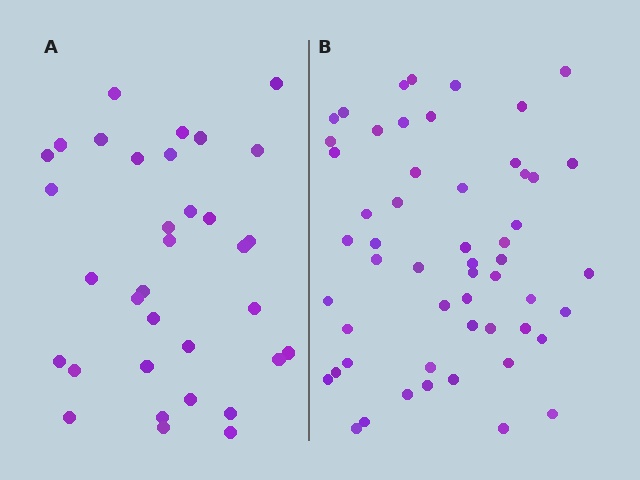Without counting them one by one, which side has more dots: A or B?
Region B (the right region) has more dots.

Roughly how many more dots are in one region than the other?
Region B has approximately 20 more dots than region A.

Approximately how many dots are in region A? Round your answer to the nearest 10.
About 30 dots. (The exact count is 34, which rounds to 30.)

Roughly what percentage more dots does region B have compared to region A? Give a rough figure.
About 60% more.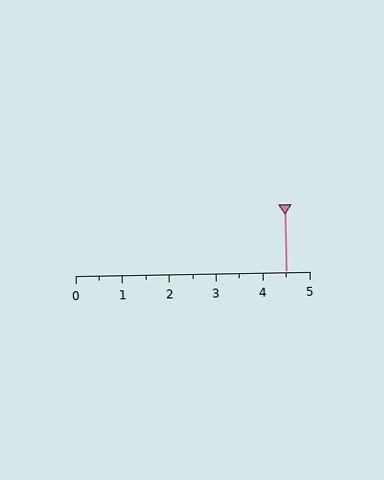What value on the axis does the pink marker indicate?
The marker indicates approximately 4.5.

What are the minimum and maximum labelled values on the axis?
The axis runs from 0 to 5.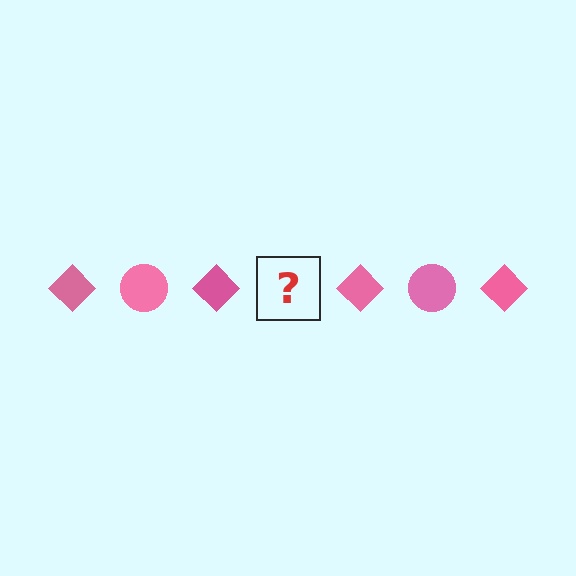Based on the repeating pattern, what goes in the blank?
The blank should be a pink circle.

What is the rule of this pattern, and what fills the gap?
The rule is that the pattern cycles through diamond, circle shapes in pink. The gap should be filled with a pink circle.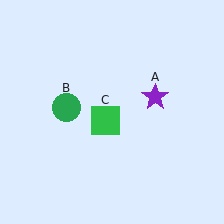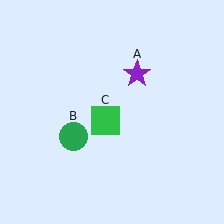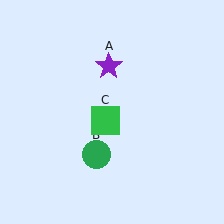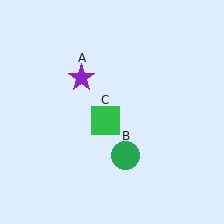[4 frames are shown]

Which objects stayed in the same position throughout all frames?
Green square (object C) remained stationary.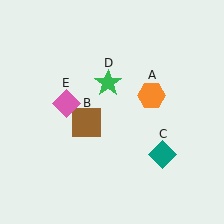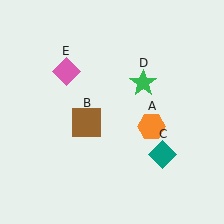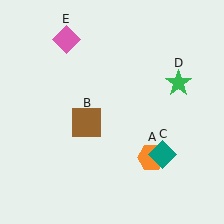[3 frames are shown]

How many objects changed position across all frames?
3 objects changed position: orange hexagon (object A), green star (object D), pink diamond (object E).